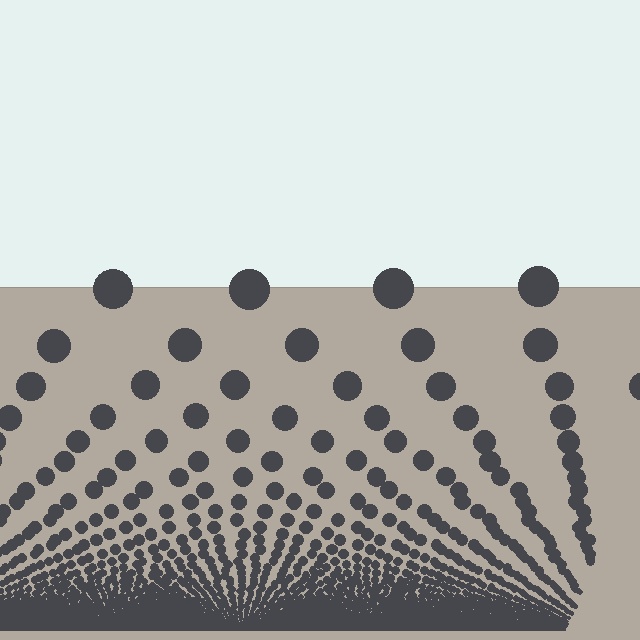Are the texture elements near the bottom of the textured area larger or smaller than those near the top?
Smaller. The gradient is inverted — elements near the bottom are smaller and denser.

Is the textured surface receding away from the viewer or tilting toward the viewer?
The surface appears to tilt toward the viewer. Texture elements get larger and sparser toward the top.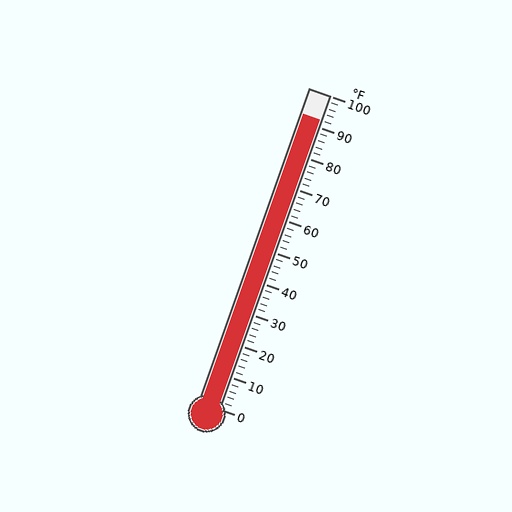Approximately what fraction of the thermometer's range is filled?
The thermometer is filled to approximately 90% of its range.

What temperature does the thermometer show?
The thermometer shows approximately 92°F.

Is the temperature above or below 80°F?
The temperature is above 80°F.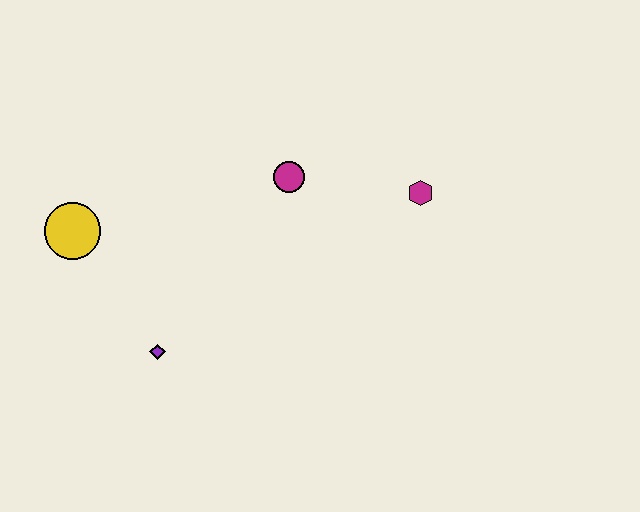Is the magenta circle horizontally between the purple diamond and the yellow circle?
No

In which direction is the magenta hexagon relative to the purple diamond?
The magenta hexagon is to the right of the purple diamond.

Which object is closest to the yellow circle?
The purple diamond is closest to the yellow circle.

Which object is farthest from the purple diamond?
The magenta hexagon is farthest from the purple diamond.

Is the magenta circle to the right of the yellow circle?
Yes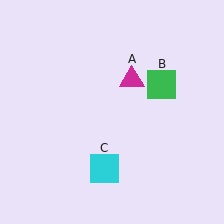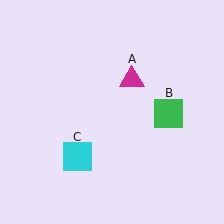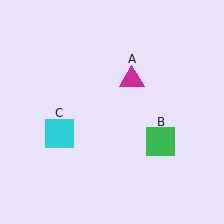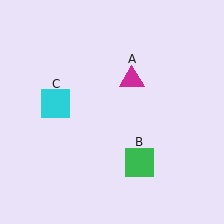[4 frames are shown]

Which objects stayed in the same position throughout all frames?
Magenta triangle (object A) remained stationary.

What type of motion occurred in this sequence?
The green square (object B), cyan square (object C) rotated clockwise around the center of the scene.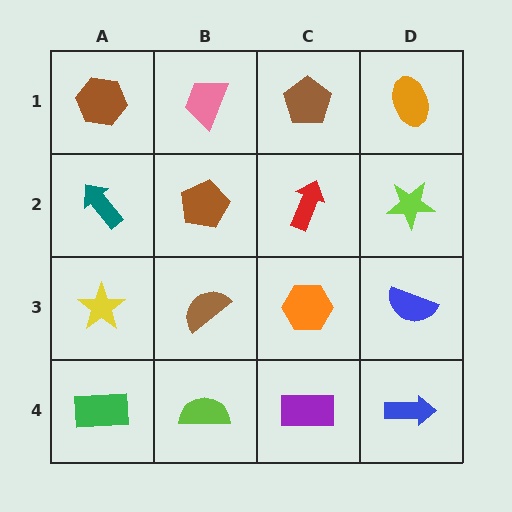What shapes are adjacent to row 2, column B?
A pink trapezoid (row 1, column B), a brown semicircle (row 3, column B), a teal arrow (row 2, column A), a red arrow (row 2, column C).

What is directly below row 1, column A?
A teal arrow.